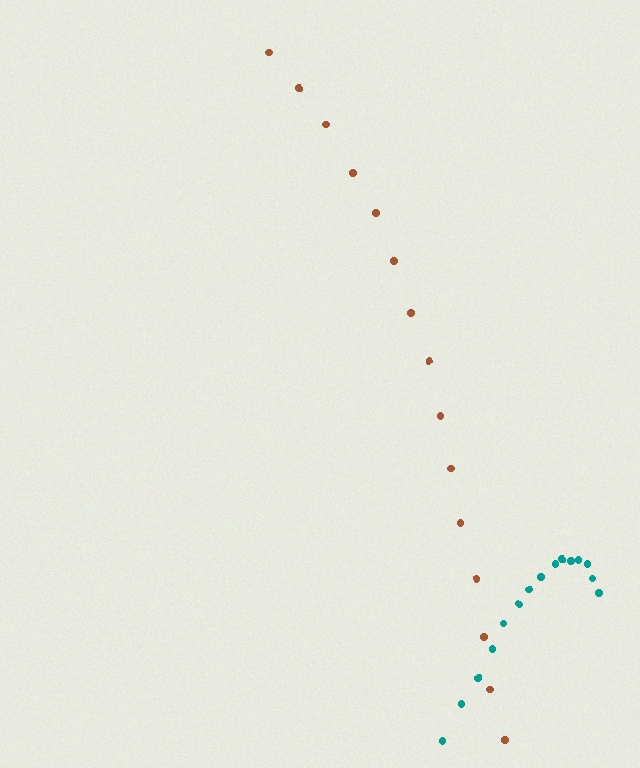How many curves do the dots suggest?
There are 2 distinct paths.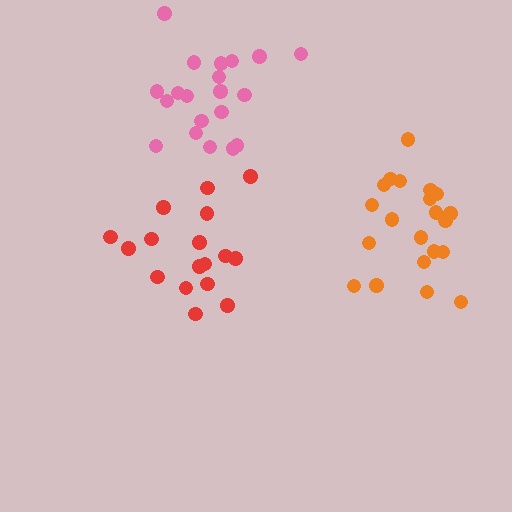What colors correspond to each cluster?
The clusters are colored: red, orange, pink.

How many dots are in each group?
Group 1: 17 dots, Group 2: 21 dots, Group 3: 20 dots (58 total).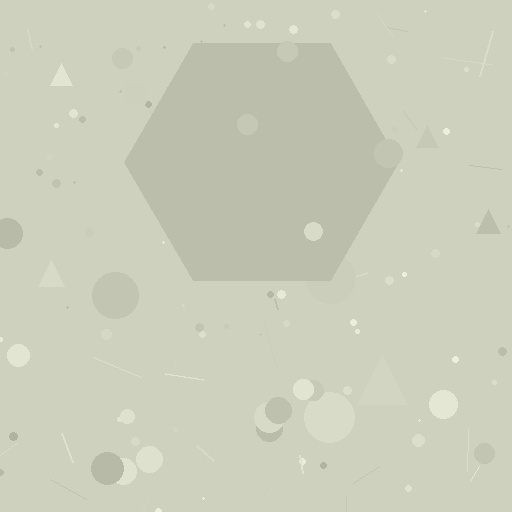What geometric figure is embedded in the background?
A hexagon is embedded in the background.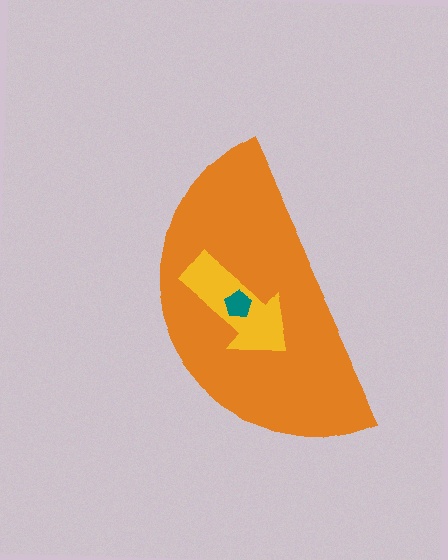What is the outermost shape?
The orange semicircle.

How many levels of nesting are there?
3.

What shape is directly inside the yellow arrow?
The teal pentagon.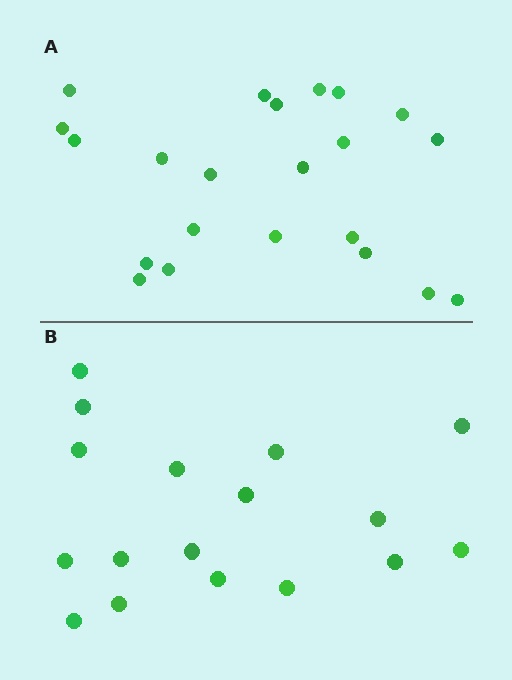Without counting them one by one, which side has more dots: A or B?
Region A (the top region) has more dots.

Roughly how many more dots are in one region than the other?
Region A has about 5 more dots than region B.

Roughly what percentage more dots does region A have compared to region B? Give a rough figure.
About 30% more.